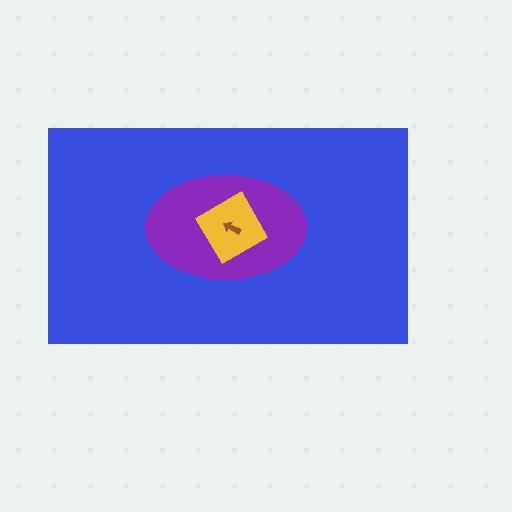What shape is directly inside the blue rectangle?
The purple ellipse.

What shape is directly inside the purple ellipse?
The yellow diamond.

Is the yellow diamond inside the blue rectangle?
Yes.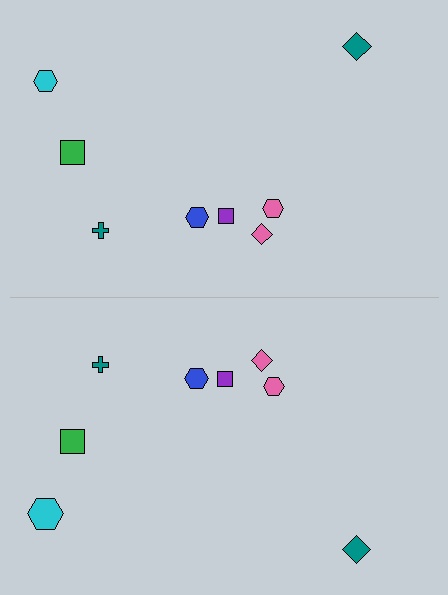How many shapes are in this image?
There are 16 shapes in this image.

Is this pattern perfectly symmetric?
No, the pattern is not perfectly symmetric. The cyan hexagon on the bottom side has a different size than its mirror counterpart.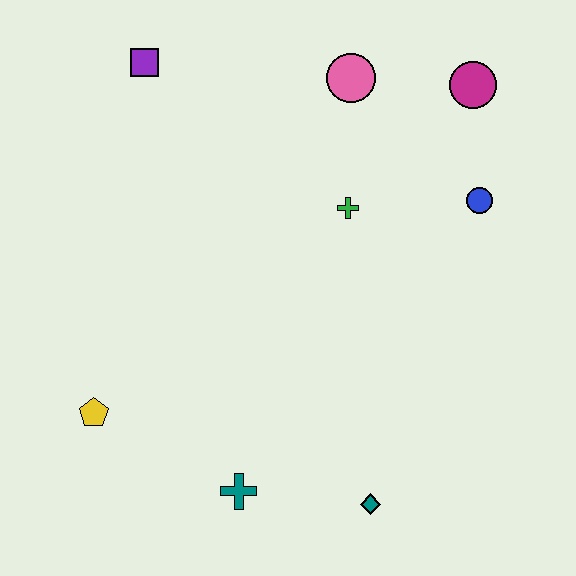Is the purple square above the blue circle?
Yes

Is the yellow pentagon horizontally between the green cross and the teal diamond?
No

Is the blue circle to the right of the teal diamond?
Yes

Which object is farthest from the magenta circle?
The yellow pentagon is farthest from the magenta circle.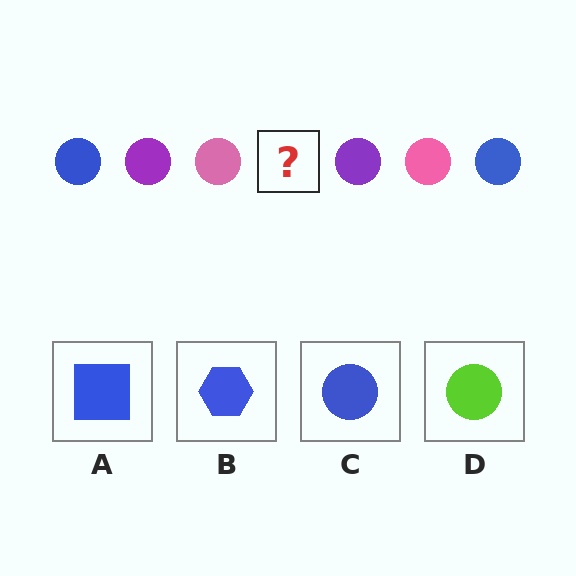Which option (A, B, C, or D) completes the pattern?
C.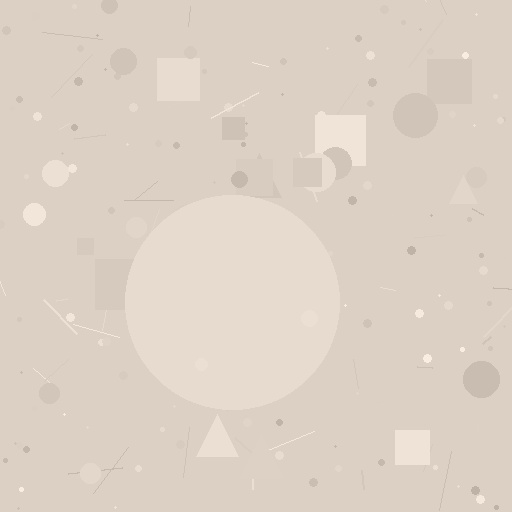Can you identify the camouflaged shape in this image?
The camouflaged shape is a circle.